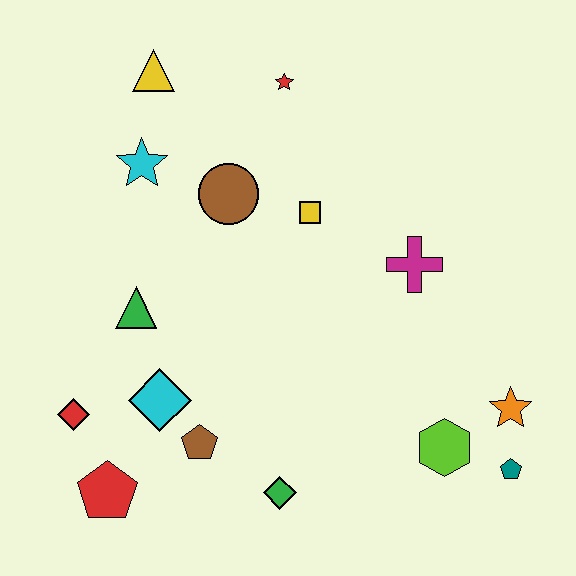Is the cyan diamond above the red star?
No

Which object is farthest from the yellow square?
The red pentagon is farthest from the yellow square.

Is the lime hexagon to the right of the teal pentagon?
No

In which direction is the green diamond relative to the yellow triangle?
The green diamond is below the yellow triangle.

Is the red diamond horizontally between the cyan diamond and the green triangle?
No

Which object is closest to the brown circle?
The yellow square is closest to the brown circle.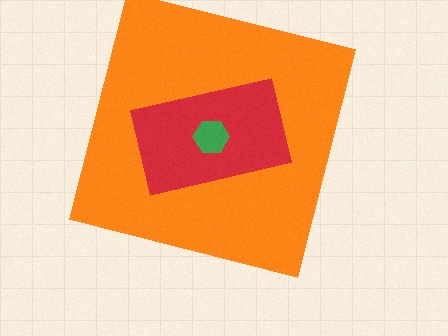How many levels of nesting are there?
3.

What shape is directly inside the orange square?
The red rectangle.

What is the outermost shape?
The orange square.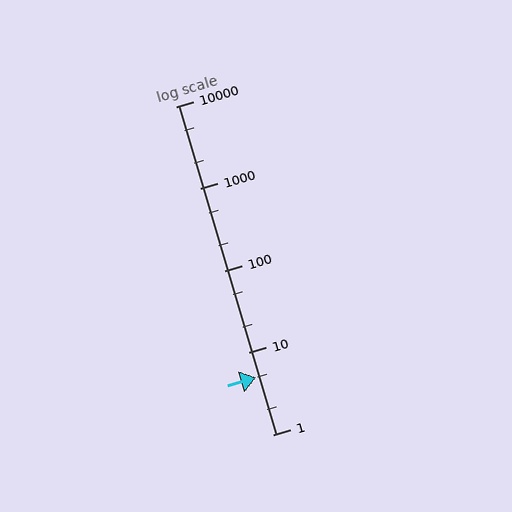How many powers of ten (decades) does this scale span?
The scale spans 4 decades, from 1 to 10000.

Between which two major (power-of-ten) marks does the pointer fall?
The pointer is between 1 and 10.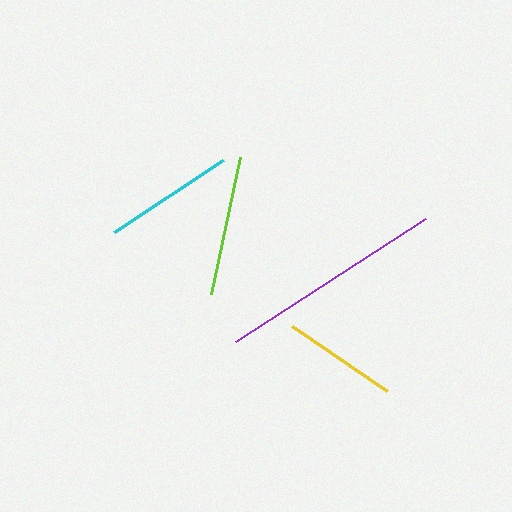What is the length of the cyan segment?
The cyan segment is approximately 131 pixels long.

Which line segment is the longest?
The purple line is the longest at approximately 226 pixels.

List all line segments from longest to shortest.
From longest to shortest: purple, lime, cyan, yellow.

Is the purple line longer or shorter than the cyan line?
The purple line is longer than the cyan line.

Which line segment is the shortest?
The yellow line is the shortest at approximately 116 pixels.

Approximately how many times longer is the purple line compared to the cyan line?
The purple line is approximately 1.7 times the length of the cyan line.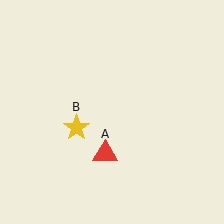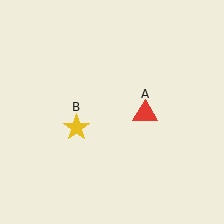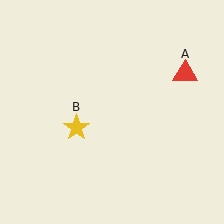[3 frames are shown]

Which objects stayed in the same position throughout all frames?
Yellow star (object B) remained stationary.